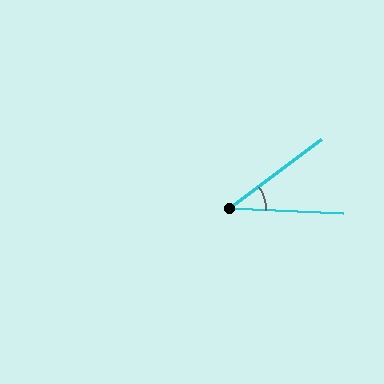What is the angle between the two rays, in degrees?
Approximately 39 degrees.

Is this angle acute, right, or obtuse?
It is acute.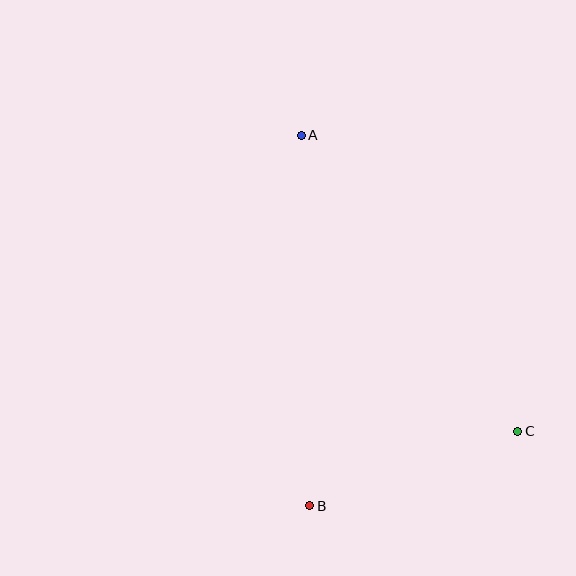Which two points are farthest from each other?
Points A and B are farthest from each other.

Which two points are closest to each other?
Points B and C are closest to each other.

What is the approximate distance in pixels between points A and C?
The distance between A and C is approximately 367 pixels.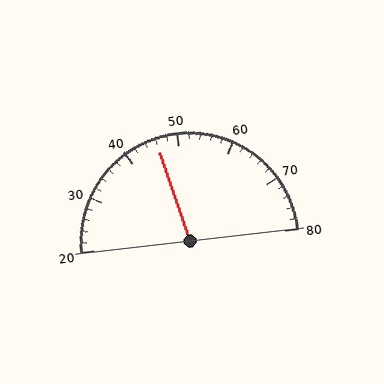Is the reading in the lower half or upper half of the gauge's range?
The reading is in the lower half of the range (20 to 80).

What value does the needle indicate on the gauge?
The needle indicates approximately 46.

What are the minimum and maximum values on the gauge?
The gauge ranges from 20 to 80.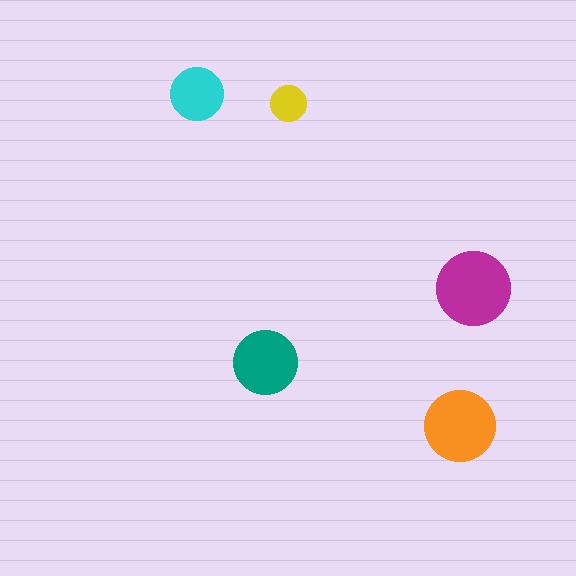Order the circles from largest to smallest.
the magenta one, the orange one, the teal one, the cyan one, the yellow one.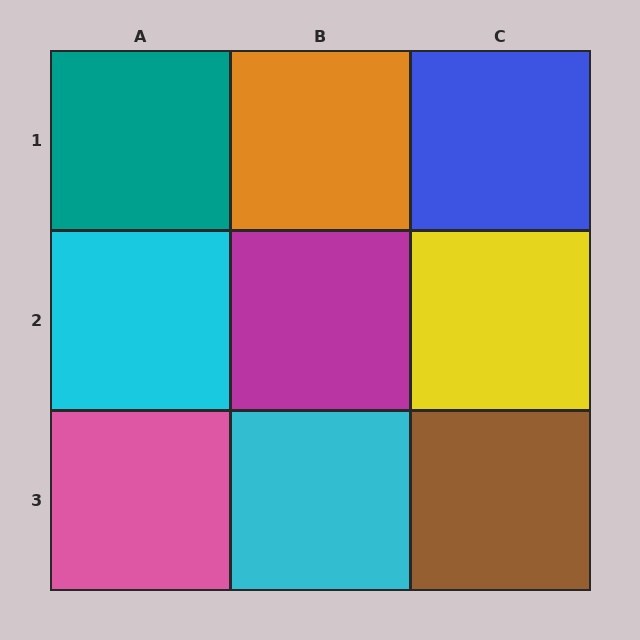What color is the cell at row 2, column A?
Cyan.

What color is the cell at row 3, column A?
Pink.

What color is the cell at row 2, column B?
Magenta.